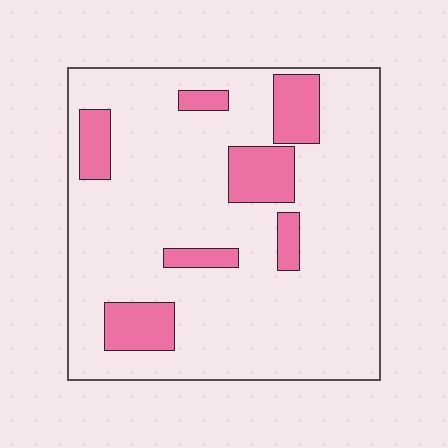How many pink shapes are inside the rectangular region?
7.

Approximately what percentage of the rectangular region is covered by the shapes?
Approximately 15%.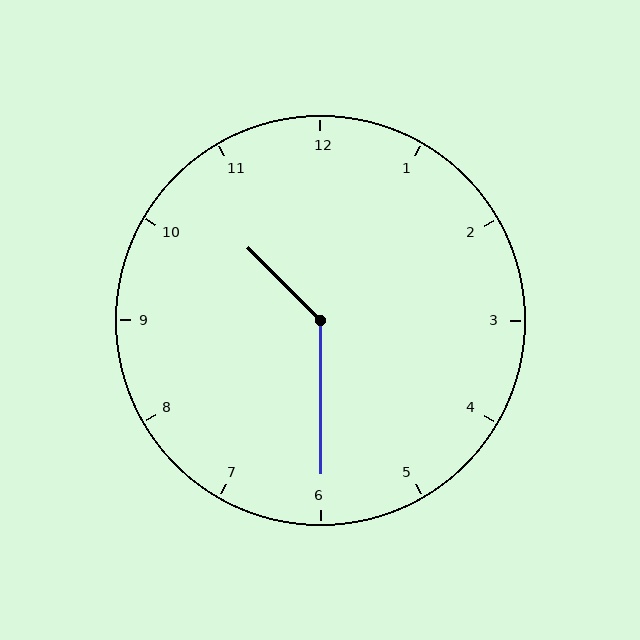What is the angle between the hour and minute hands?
Approximately 135 degrees.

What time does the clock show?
10:30.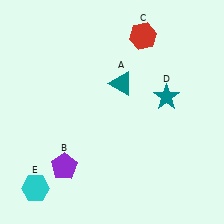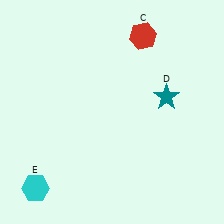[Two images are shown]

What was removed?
The purple pentagon (B), the teal triangle (A) were removed in Image 2.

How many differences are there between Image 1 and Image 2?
There are 2 differences between the two images.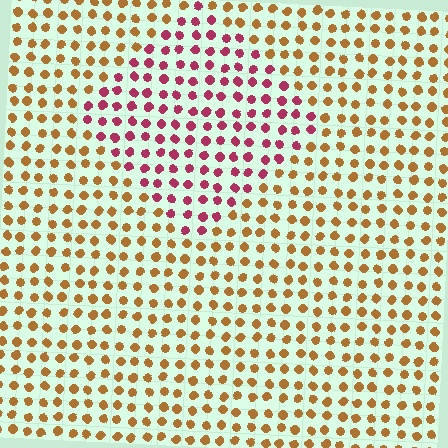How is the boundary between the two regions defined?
The boundary is defined purely by a slight shift in hue (about 55 degrees). Spacing, size, and orientation are identical on both sides.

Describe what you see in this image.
The image is filled with small brown elements in a uniform arrangement. A diamond-shaped region is visible where the elements are tinted to a slightly different hue, forming a subtle color boundary.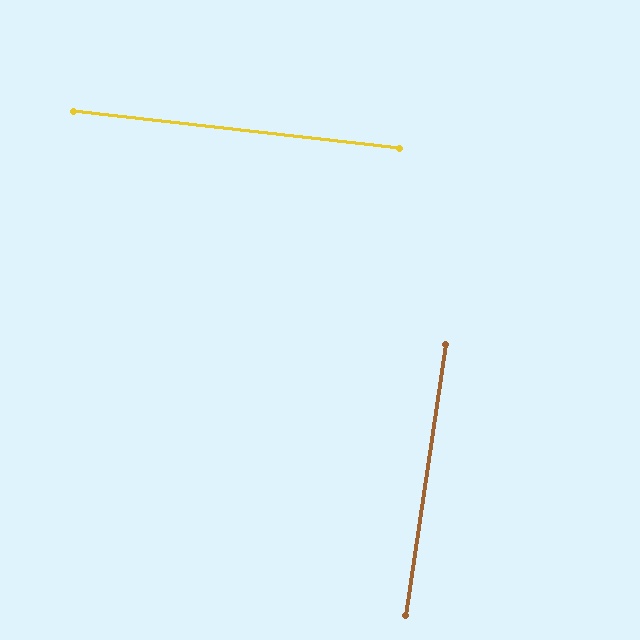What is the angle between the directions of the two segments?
Approximately 88 degrees.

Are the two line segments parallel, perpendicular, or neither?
Perpendicular — they meet at approximately 88°.